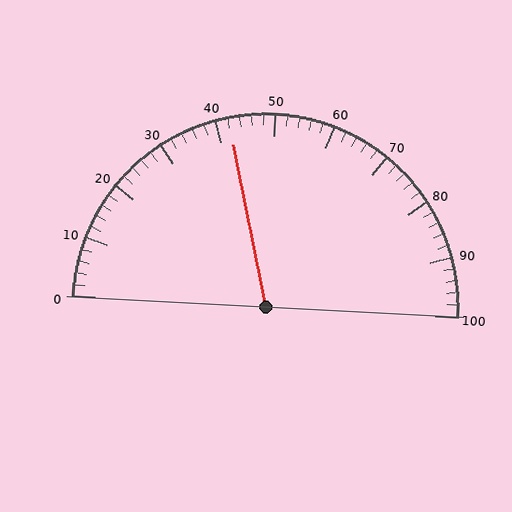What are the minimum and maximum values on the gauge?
The gauge ranges from 0 to 100.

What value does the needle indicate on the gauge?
The needle indicates approximately 42.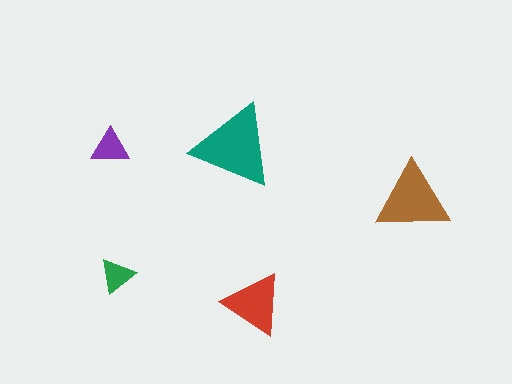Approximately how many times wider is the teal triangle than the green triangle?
About 2.5 times wider.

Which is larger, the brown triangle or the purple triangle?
The brown one.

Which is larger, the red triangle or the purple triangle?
The red one.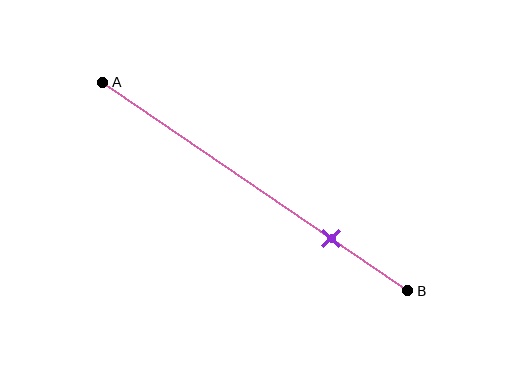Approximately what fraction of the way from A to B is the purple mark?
The purple mark is approximately 75% of the way from A to B.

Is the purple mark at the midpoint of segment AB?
No, the mark is at about 75% from A, not at the 50% midpoint.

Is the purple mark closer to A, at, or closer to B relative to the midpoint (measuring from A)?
The purple mark is closer to point B than the midpoint of segment AB.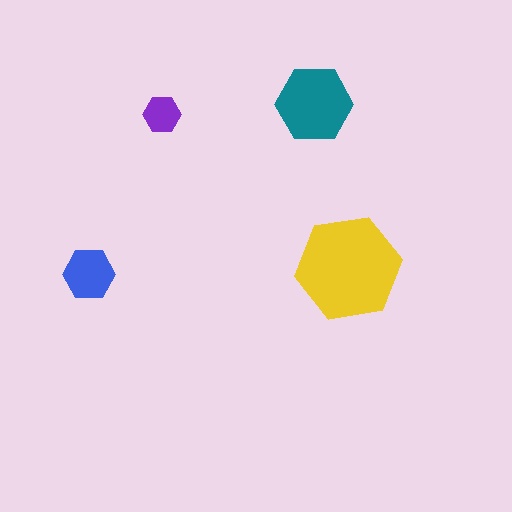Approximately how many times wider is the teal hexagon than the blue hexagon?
About 1.5 times wider.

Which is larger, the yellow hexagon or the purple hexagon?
The yellow one.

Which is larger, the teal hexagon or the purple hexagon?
The teal one.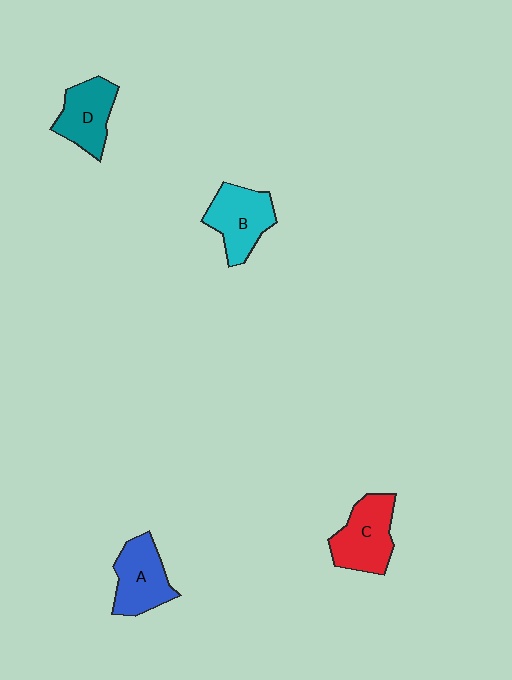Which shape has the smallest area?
Shape D (teal).